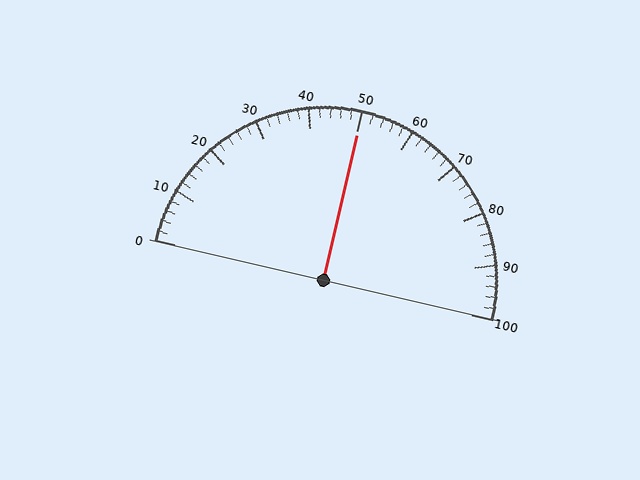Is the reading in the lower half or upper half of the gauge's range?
The reading is in the upper half of the range (0 to 100).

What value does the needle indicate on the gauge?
The needle indicates approximately 50.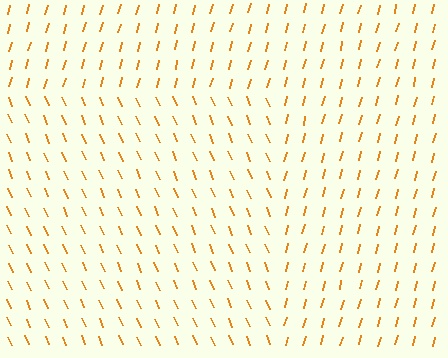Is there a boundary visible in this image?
Yes, there is a texture boundary formed by a change in line orientation.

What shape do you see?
I see a rectangle.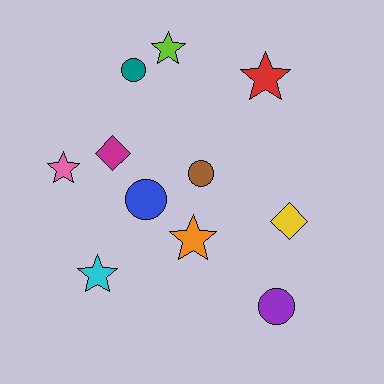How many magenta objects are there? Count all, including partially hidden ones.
There is 1 magenta object.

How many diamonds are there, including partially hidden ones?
There are 2 diamonds.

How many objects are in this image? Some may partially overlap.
There are 11 objects.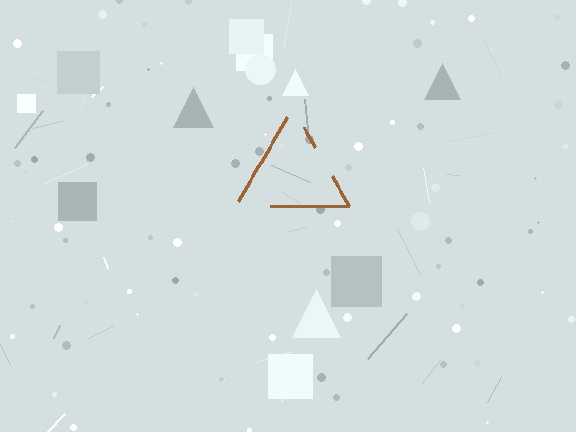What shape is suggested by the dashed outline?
The dashed outline suggests a triangle.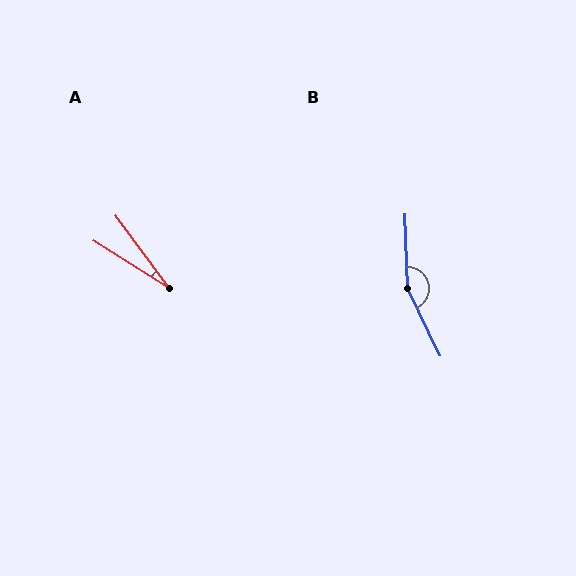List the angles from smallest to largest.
A (21°), B (156°).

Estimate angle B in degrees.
Approximately 156 degrees.